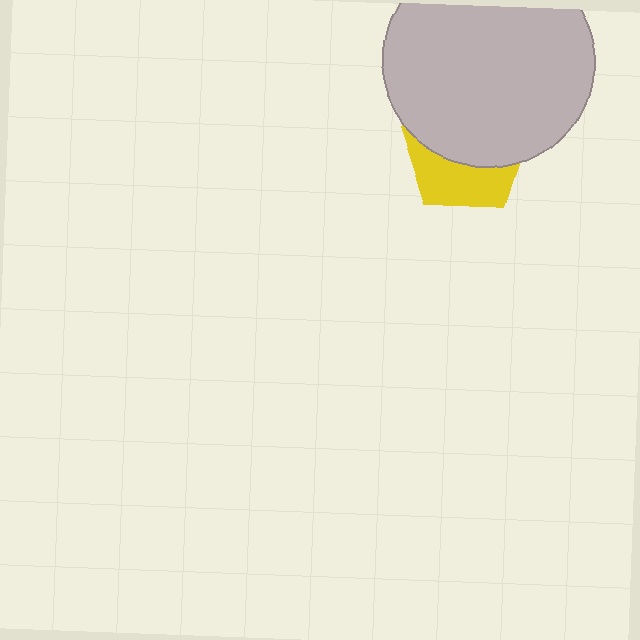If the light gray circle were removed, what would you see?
You would see the complete yellow pentagon.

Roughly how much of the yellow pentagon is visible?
A small part of it is visible (roughly 40%).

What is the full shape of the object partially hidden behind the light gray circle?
The partially hidden object is a yellow pentagon.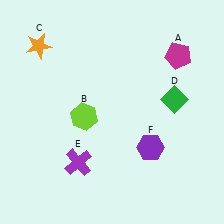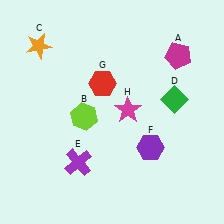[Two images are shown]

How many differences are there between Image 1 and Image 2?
There are 2 differences between the two images.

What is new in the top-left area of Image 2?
A red hexagon (G) was added in the top-left area of Image 2.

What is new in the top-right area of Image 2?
A magenta star (H) was added in the top-right area of Image 2.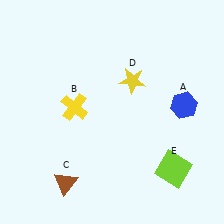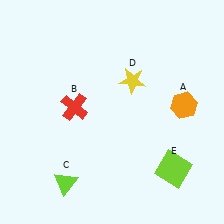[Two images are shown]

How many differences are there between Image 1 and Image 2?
There are 3 differences between the two images.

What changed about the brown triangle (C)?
In Image 1, C is brown. In Image 2, it changed to lime.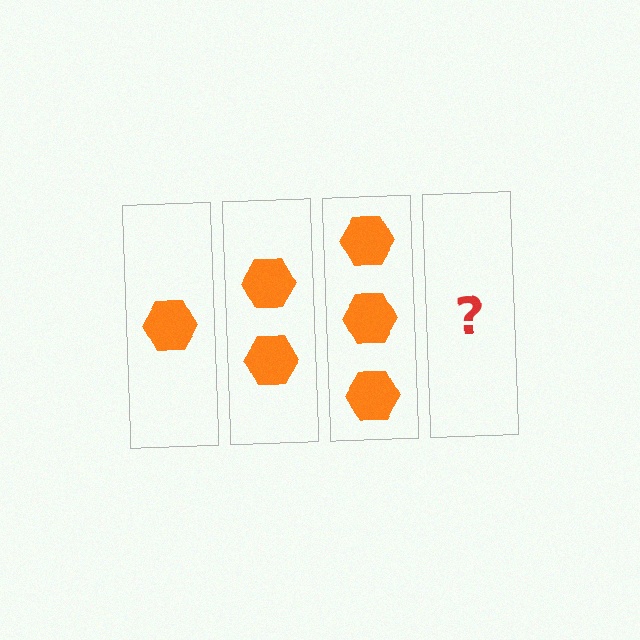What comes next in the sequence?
The next element should be 4 hexagons.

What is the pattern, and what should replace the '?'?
The pattern is that each step adds one more hexagon. The '?' should be 4 hexagons.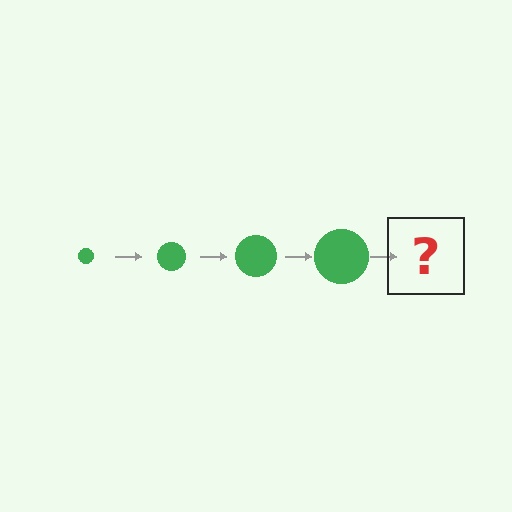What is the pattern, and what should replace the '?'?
The pattern is that the circle gets progressively larger each step. The '?' should be a green circle, larger than the previous one.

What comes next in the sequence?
The next element should be a green circle, larger than the previous one.